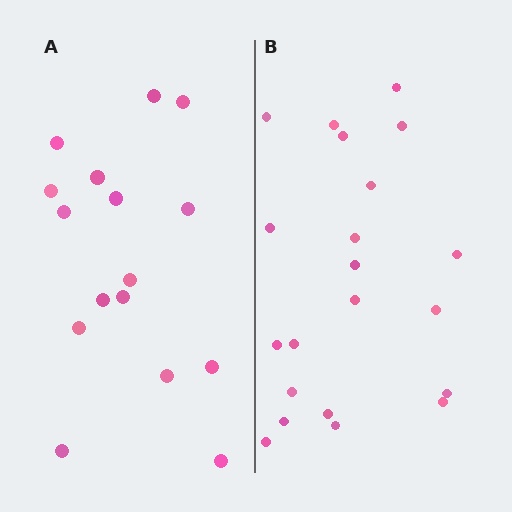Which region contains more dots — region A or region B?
Region B (the right region) has more dots.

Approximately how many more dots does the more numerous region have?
Region B has about 5 more dots than region A.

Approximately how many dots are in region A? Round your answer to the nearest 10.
About 20 dots. (The exact count is 16, which rounds to 20.)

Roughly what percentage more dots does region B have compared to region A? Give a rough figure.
About 30% more.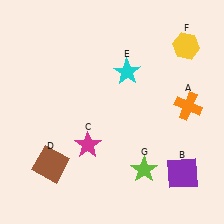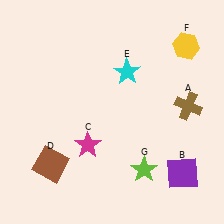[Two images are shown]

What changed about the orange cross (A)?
In Image 1, A is orange. In Image 2, it changed to brown.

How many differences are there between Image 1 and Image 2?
There is 1 difference between the two images.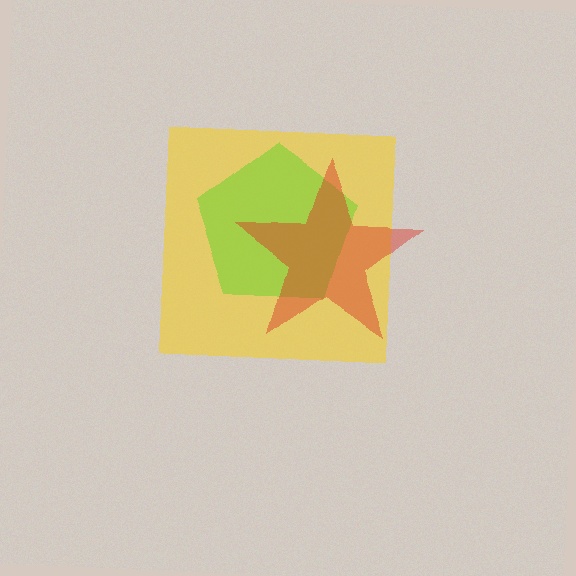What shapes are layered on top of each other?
The layered shapes are: a yellow square, a lime pentagon, a red star.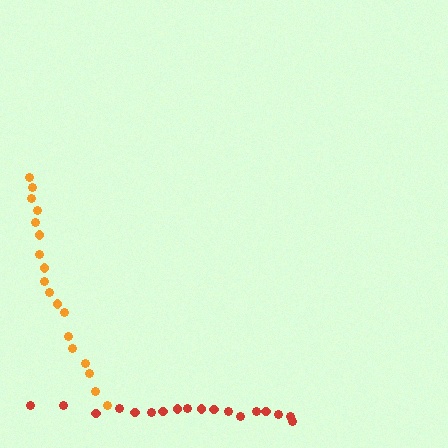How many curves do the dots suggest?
There are 2 distinct paths.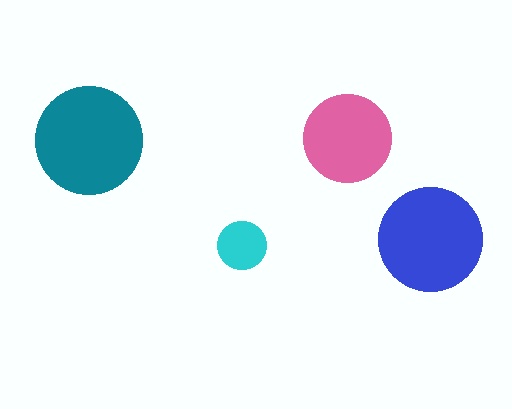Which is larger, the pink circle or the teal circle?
The teal one.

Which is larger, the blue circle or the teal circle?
The teal one.